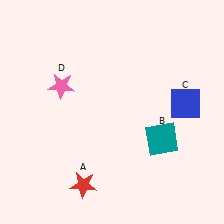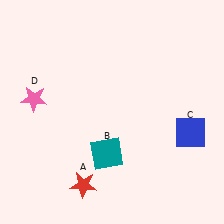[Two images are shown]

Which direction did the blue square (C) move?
The blue square (C) moved down.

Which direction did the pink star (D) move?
The pink star (D) moved left.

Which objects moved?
The objects that moved are: the teal square (B), the blue square (C), the pink star (D).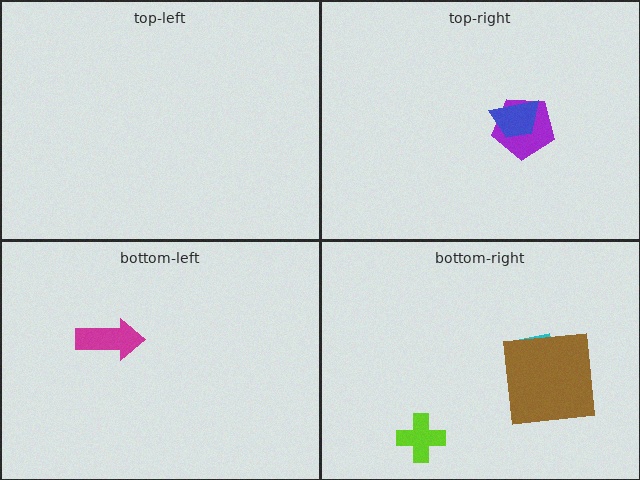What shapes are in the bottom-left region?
The magenta arrow.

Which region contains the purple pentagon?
The top-right region.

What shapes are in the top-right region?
The purple pentagon, the blue trapezoid.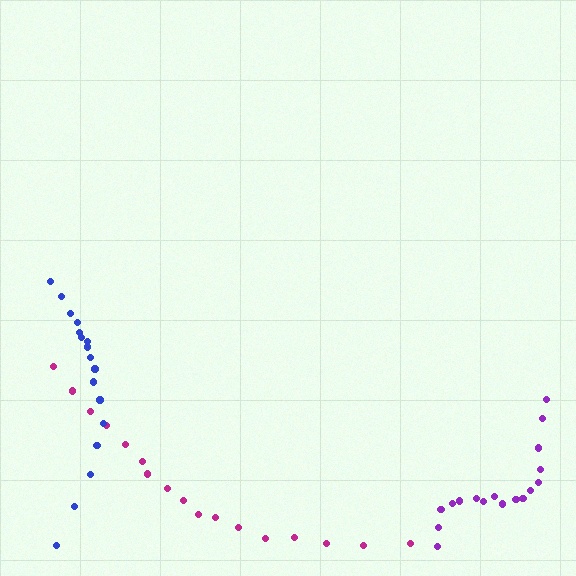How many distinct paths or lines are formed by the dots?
There are 3 distinct paths.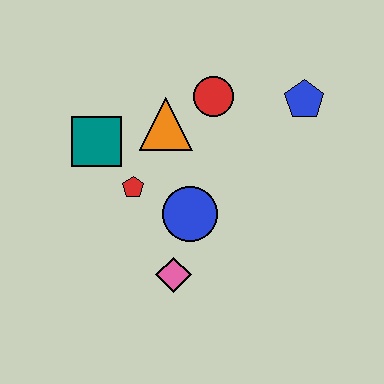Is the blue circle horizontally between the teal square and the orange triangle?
No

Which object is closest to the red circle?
The orange triangle is closest to the red circle.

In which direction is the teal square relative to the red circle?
The teal square is to the left of the red circle.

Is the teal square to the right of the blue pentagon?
No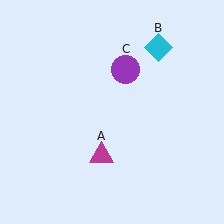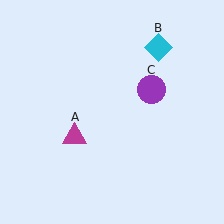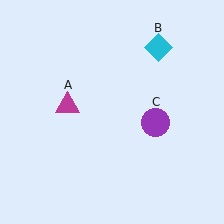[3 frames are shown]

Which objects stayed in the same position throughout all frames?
Cyan diamond (object B) remained stationary.